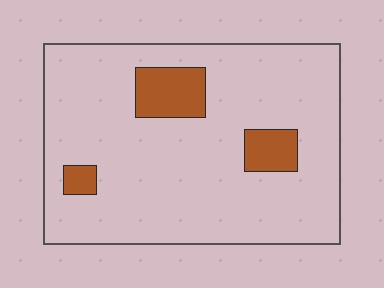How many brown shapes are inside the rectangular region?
3.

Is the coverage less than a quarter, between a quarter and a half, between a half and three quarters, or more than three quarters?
Less than a quarter.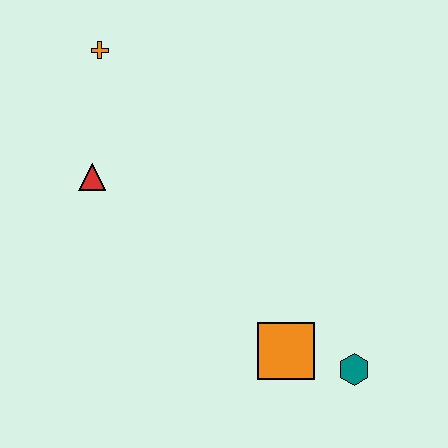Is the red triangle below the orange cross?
Yes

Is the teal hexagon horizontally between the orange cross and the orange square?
No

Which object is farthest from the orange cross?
The teal hexagon is farthest from the orange cross.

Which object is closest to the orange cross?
The red triangle is closest to the orange cross.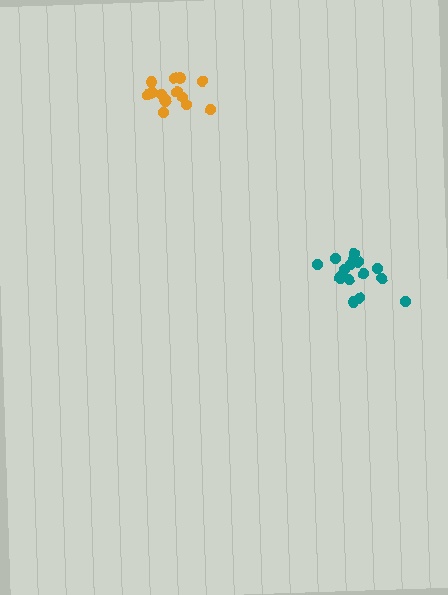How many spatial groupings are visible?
There are 2 spatial groupings.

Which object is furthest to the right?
The teal cluster is rightmost.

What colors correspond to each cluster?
The clusters are colored: teal, orange.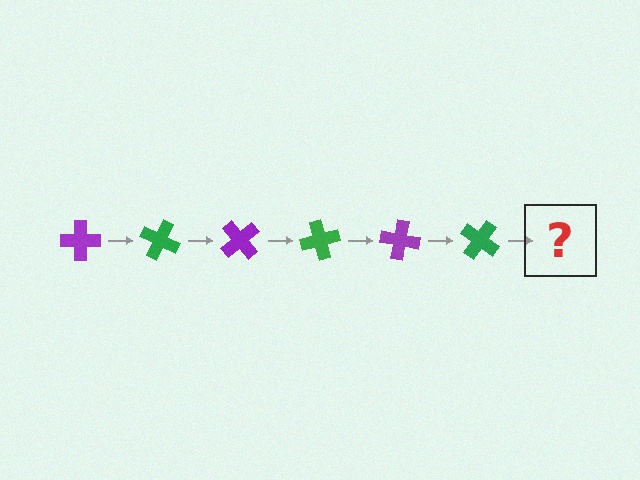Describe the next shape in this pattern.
It should be a purple cross, rotated 150 degrees from the start.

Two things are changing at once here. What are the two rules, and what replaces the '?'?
The two rules are that it rotates 25 degrees each step and the color cycles through purple and green. The '?' should be a purple cross, rotated 150 degrees from the start.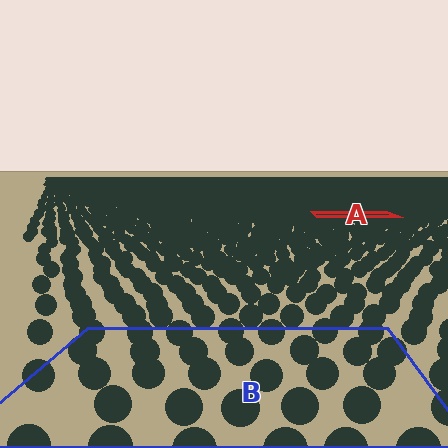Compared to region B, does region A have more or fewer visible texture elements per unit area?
Region A has more texture elements per unit area — they are packed more densely because it is farther away.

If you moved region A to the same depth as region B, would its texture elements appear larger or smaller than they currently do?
They would appear larger. At a closer depth, the same texture elements are projected at a bigger on-screen size.